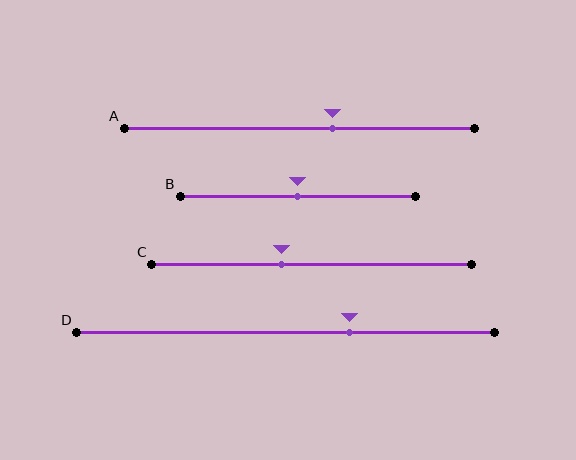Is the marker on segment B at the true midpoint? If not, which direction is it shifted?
Yes, the marker on segment B is at the true midpoint.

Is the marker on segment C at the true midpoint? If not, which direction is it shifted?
No, the marker on segment C is shifted to the left by about 9% of the segment length.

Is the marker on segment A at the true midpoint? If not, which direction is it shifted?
No, the marker on segment A is shifted to the right by about 9% of the segment length.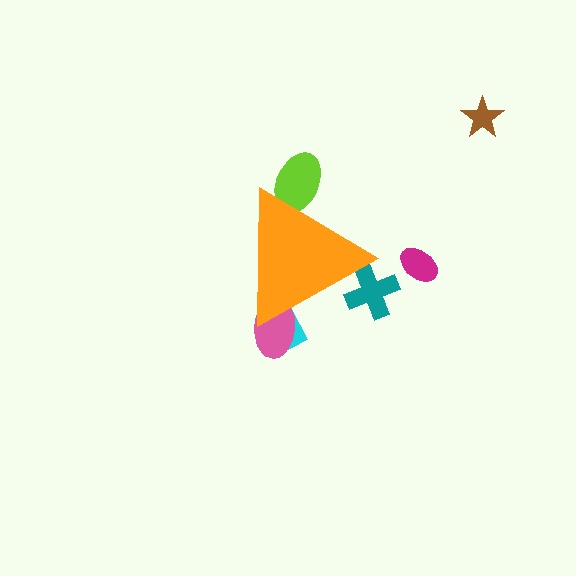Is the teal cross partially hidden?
Yes, the teal cross is partially hidden behind the orange triangle.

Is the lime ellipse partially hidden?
Yes, the lime ellipse is partially hidden behind the orange triangle.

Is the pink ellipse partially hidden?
Yes, the pink ellipse is partially hidden behind the orange triangle.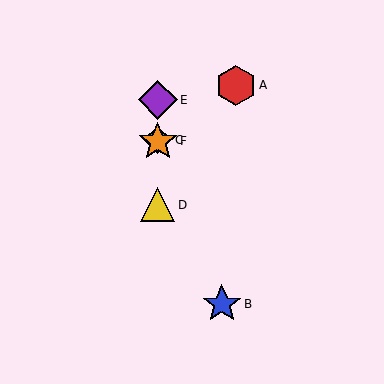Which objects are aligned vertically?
Objects C, D, E, F are aligned vertically.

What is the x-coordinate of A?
Object A is at x≈236.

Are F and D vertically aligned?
Yes, both are at x≈158.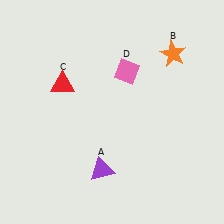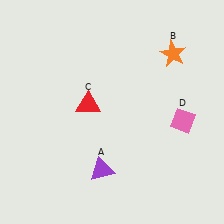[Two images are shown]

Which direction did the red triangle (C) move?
The red triangle (C) moved right.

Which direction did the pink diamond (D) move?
The pink diamond (D) moved right.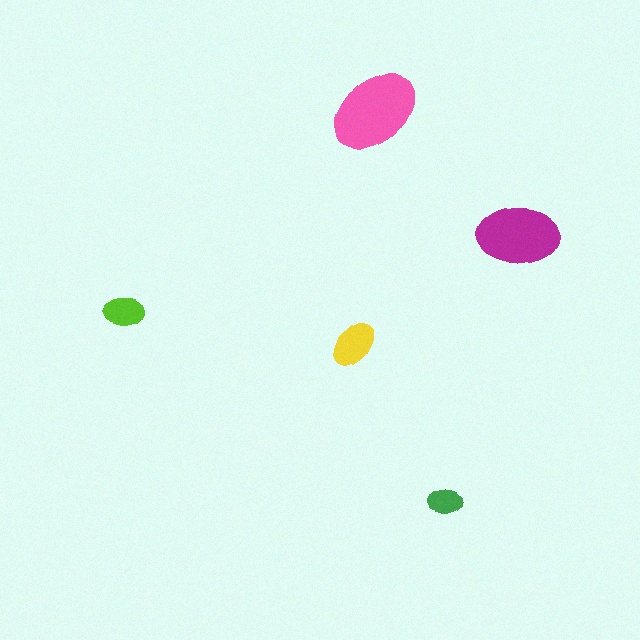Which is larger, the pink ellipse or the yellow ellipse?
The pink one.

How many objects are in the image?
There are 5 objects in the image.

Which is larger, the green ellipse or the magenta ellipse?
The magenta one.